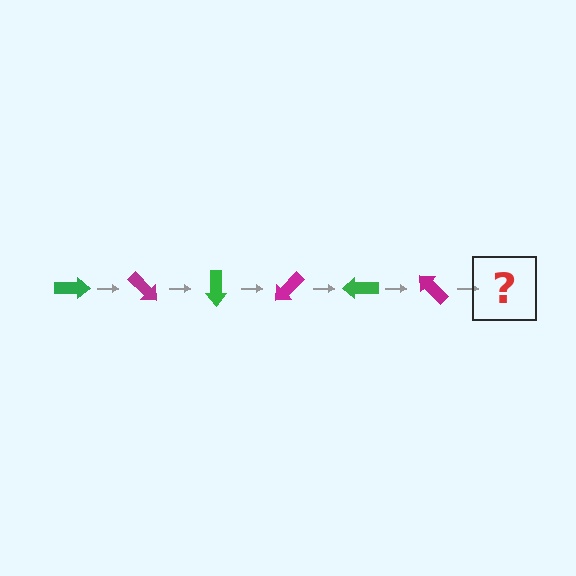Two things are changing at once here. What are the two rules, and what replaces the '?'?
The two rules are that it rotates 45 degrees each step and the color cycles through green and magenta. The '?' should be a green arrow, rotated 270 degrees from the start.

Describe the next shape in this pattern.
It should be a green arrow, rotated 270 degrees from the start.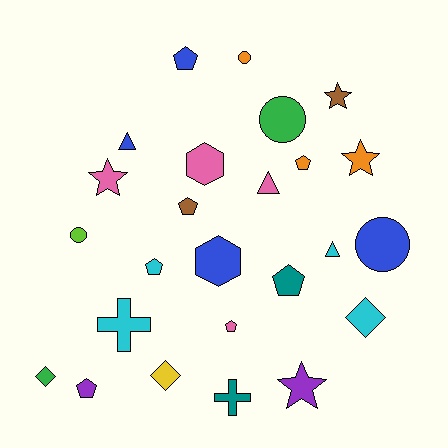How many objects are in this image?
There are 25 objects.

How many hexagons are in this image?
There are 2 hexagons.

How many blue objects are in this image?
There are 4 blue objects.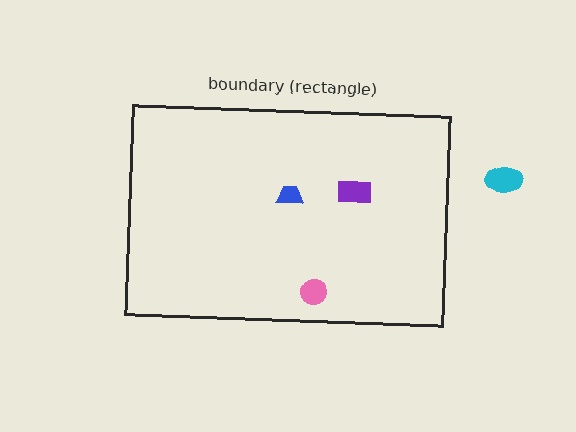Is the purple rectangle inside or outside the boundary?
Inside.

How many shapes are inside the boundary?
3 inside, 1 outside.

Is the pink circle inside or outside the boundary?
Inside.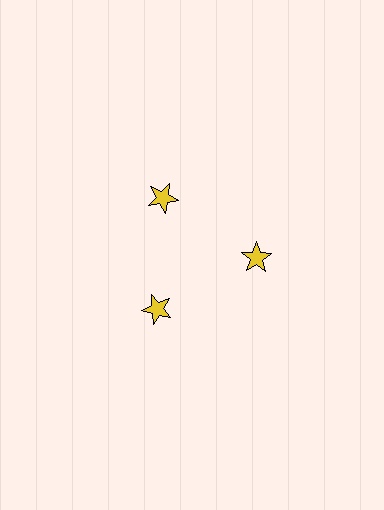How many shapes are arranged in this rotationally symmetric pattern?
There are 3 shapes, arranged in 3 groups of 1.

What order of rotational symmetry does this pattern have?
This pattern has 3-fold rotational symmetry.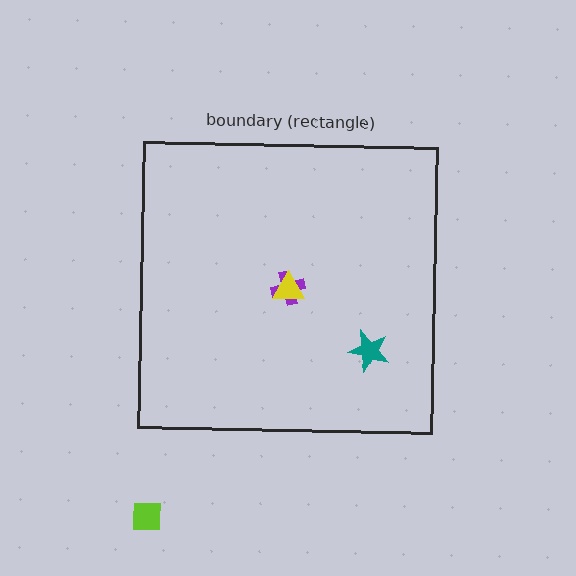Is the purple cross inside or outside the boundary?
Inside.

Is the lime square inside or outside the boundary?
Outside.